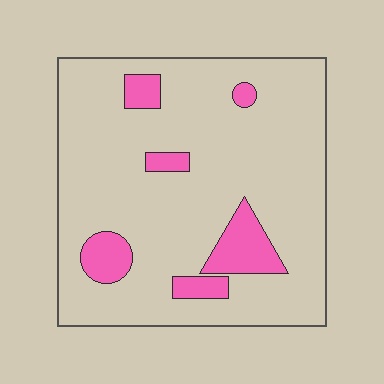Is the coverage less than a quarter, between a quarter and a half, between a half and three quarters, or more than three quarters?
Less than a quarter.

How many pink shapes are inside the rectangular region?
6.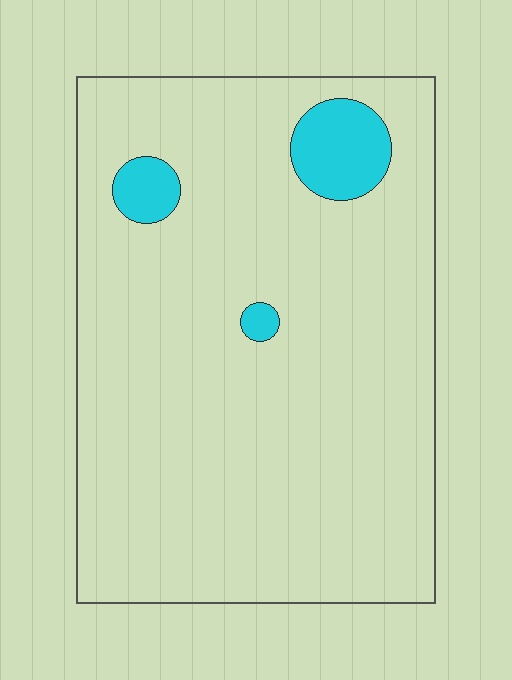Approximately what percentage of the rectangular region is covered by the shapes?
Approximately 5%.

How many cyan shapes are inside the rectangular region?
3.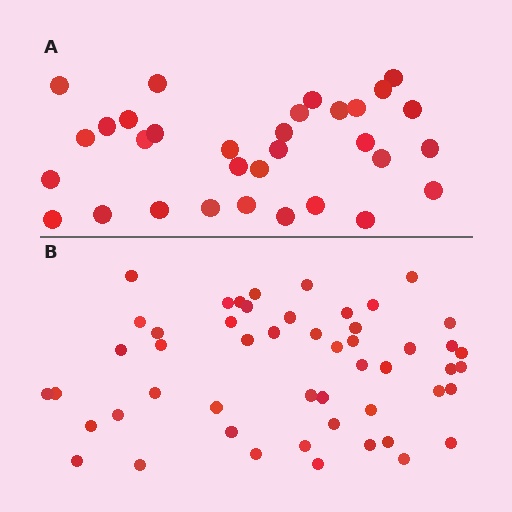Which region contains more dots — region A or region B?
Region B (the bottom region) has more dots.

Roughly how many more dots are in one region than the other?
Region B has approximately 20 more dots than region A.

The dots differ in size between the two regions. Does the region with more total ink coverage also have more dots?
No. Region A has more total ink coverage because its dots are larger, but region B actually contains more individual dots. Total area can be misleading — the number of items is what matters here.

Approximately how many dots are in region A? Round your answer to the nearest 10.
About 30 dots. (The exact count is 32, which rounds to 30.)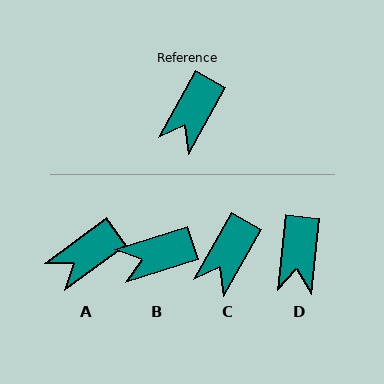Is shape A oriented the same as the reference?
No, it is off by about 24 degrees.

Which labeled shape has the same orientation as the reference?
C.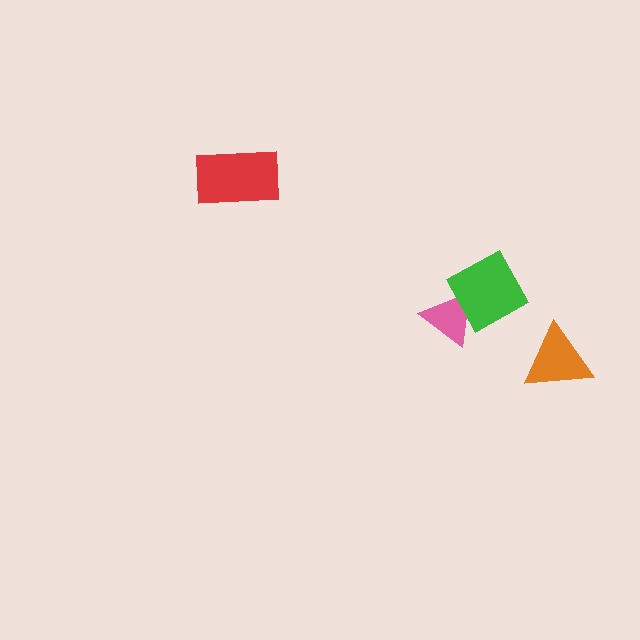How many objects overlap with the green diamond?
1 object overlaps with the green diamond.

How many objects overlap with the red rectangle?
0 objects overlap with the red rectangle.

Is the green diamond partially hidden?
No, no other shape covers it.